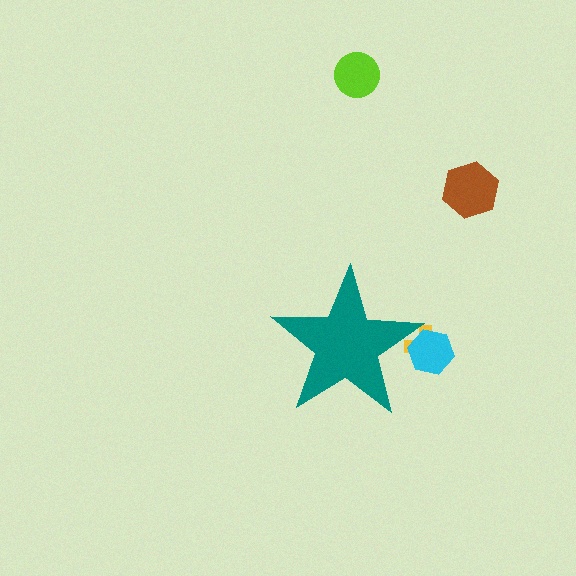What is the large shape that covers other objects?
A teal star.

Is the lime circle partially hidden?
No, the lime circle is fully visible.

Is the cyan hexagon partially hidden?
Yes, the cyan hexagon is partially hidden behind the teal star.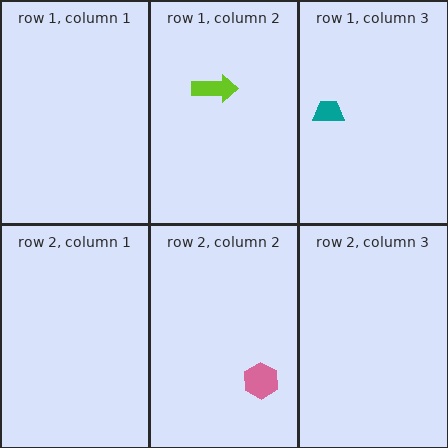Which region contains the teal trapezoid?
The row 1, column 3 region.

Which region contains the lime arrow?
The row 1, column 2 region.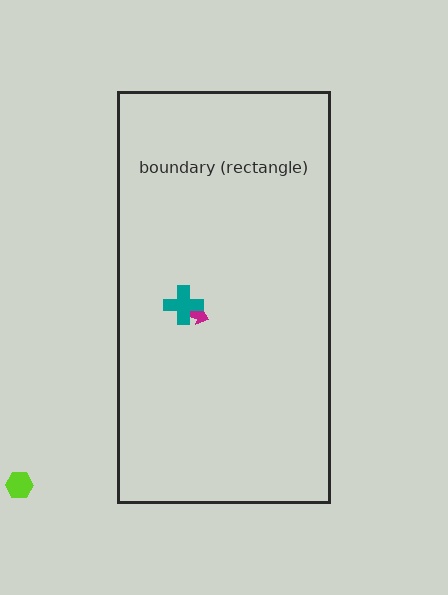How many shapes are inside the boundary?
2 inside, 1 outside.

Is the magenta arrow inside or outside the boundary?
Inside.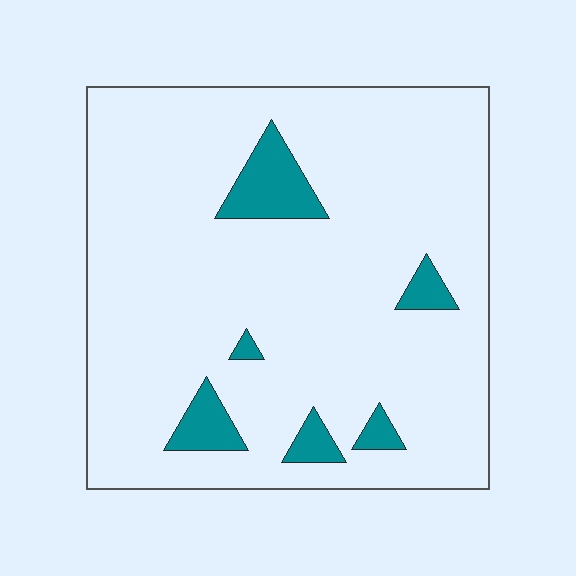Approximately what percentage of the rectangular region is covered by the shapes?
Approximately 10%.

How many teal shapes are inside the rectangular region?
6.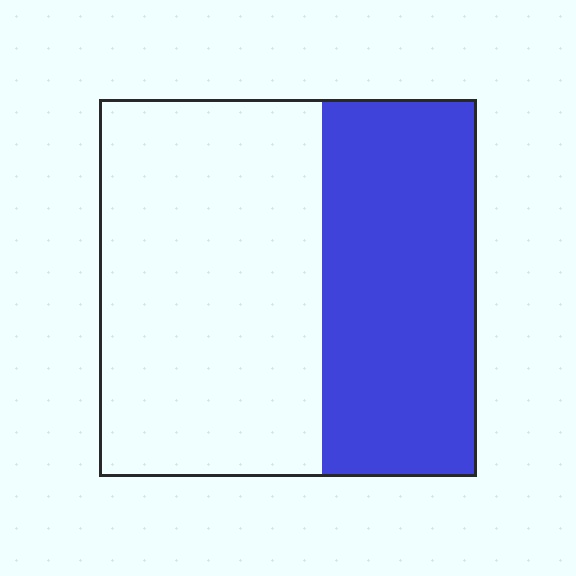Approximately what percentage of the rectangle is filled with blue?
Approximately 40%.